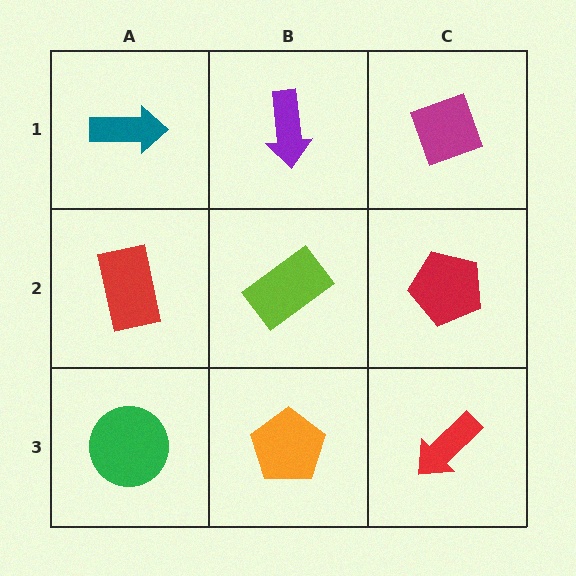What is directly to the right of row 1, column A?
A purple arrow.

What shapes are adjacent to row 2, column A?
A teal arrow (row 1, column A), a green circle (row 3, column A), a lime rectangle (row 2, column B).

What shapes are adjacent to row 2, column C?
A magenta diamond (row 1, column C), a red arrow (row 3, column C), a lime rectangle (row 2, column B).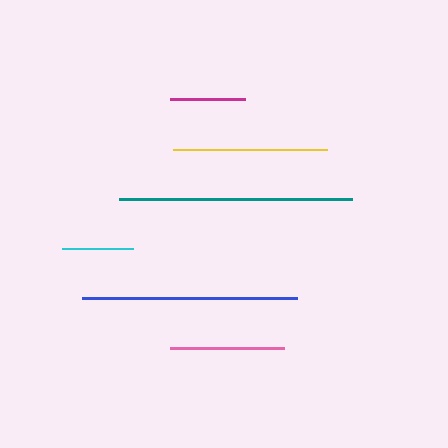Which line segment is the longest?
The teal line is the longest at approximately 233 pixels.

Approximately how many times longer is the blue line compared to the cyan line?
The blue line is approximately 3.0 times the length of the cyan line.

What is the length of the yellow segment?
The yellow segment is approximately 154 pixels long.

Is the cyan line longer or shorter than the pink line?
The pink line is longer than the cyan line.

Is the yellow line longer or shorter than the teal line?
The teal line is longer than the yellow line.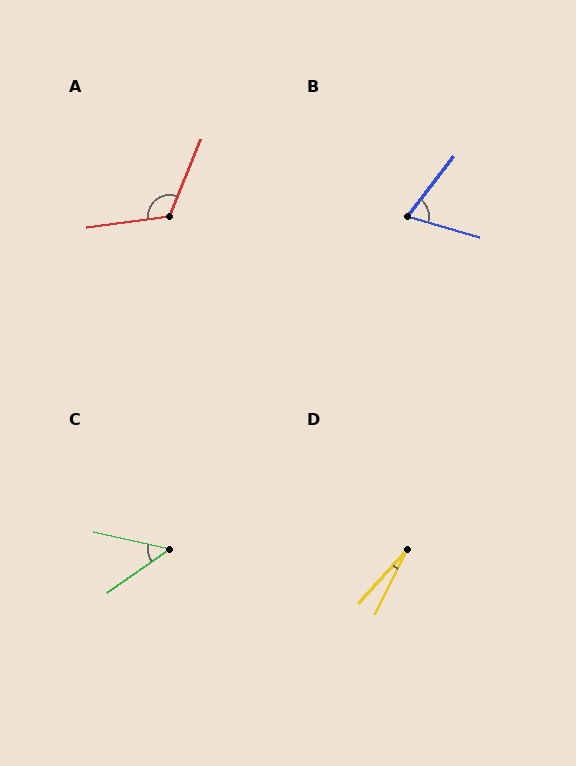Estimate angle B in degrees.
Approximately 69 degrees.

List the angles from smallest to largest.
D (15°), C (48°), B (69°), A (119°).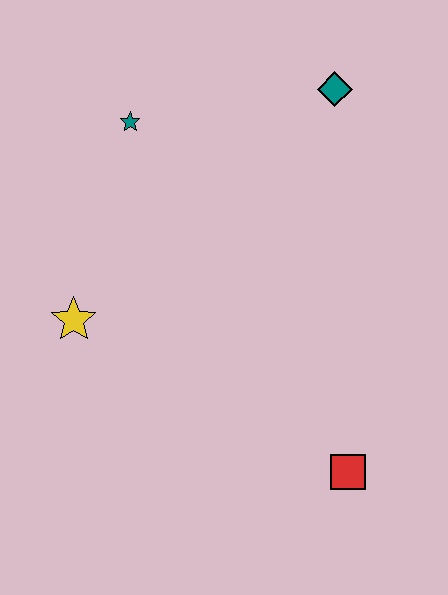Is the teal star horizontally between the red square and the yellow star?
Yes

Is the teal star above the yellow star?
Yes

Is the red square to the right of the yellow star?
Yes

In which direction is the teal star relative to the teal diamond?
The teal star is to the left of the teal diamond.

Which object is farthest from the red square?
The teal star is farthest from the red square.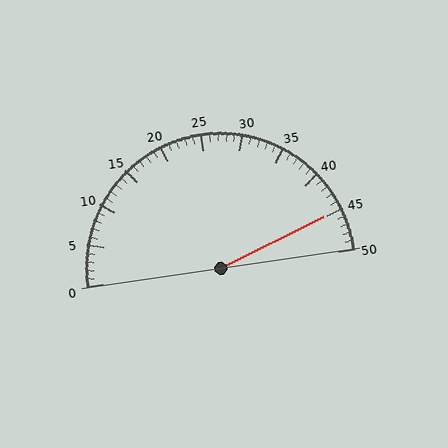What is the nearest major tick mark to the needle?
The nearest major tick mark is 45.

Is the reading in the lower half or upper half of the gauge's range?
The reading is in the upper half of the range (0 to 50).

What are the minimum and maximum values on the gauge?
The gauge ranges from 0 to 50.